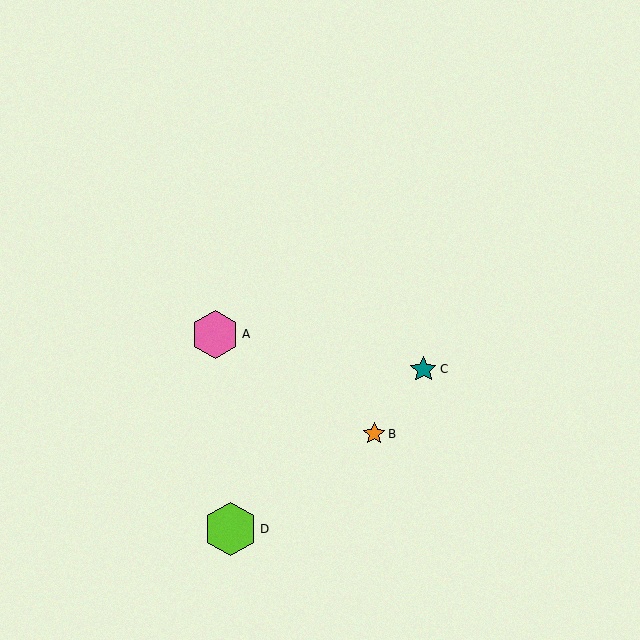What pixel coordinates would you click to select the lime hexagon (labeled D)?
Click at (231, 529) to select the lime hexagon D.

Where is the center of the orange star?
The center of the orange star is at (374, 434).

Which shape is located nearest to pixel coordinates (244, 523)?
The lime hexagon (labeled D) at (231, 529) is nearest to that location.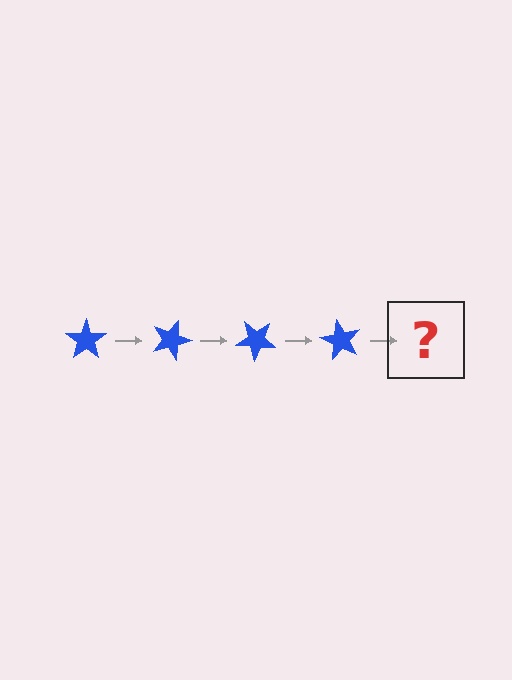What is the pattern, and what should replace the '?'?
The pattern is that the star rotates 20 degrees each step. The '?' should be a blue star rotated 80 degrees.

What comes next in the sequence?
The next element should be a blue star rotated 80 degrees.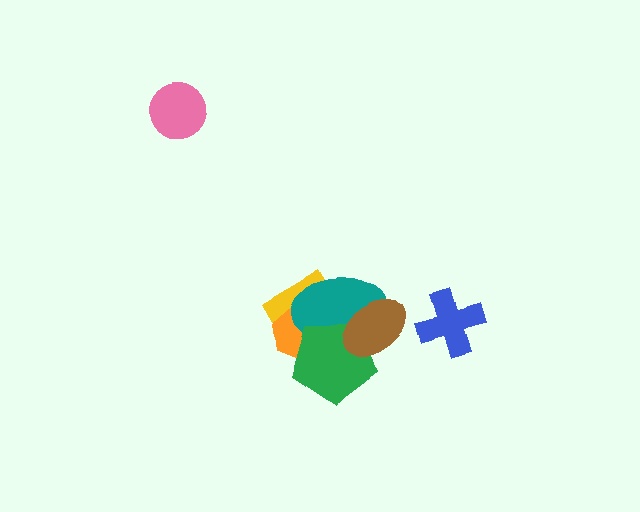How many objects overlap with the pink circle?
0 objects overlap with the pink circle.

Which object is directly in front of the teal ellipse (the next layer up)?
The green pentagon is directly in front of the teal ellipse.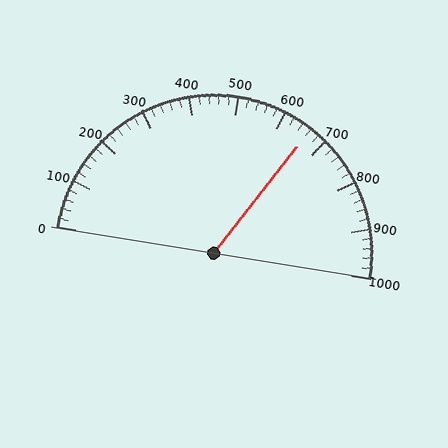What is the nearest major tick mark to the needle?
The nearest major tick mark is 700.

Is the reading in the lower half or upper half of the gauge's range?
The reading is in the upper half of the range (0 to 1000).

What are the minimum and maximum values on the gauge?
The gauge ranges from 0 to 1000.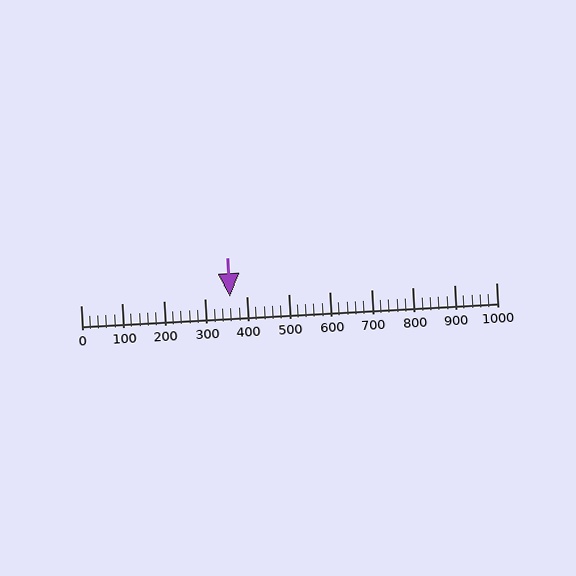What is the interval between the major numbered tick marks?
The major tick marks are spaced 100 units apart.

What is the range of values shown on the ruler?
The ruler shows values from 0 to 1000.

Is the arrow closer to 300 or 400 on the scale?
The arrow is closer to 400.